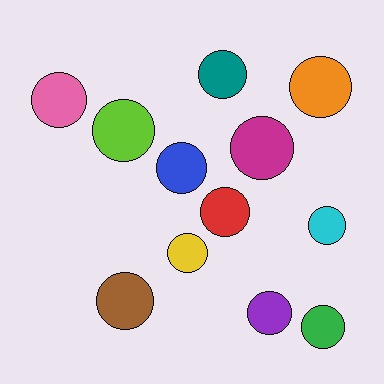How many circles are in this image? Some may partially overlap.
There are 12 circles.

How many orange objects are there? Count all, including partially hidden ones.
There is 1 orange object.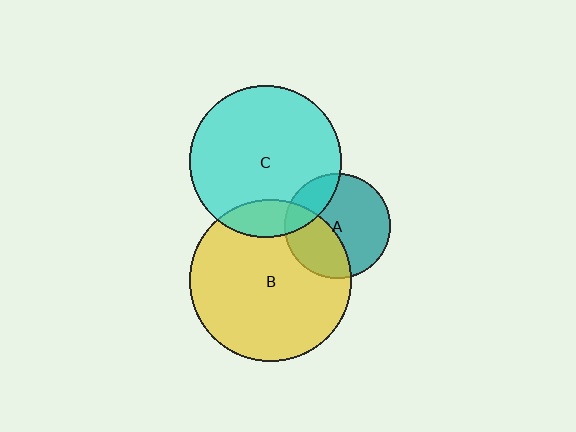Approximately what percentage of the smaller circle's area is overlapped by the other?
Approximately 35%.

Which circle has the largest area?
Circle B (yellow).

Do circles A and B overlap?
Yes.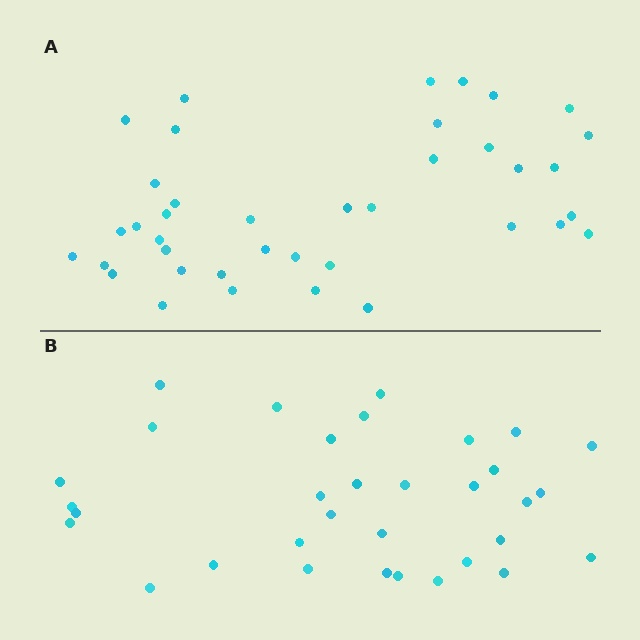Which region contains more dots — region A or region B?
Region A (the top region) has more dots.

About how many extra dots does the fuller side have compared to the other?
Region A has about 6 more dots than region B.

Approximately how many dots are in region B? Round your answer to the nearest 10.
About 30 dots. (The exact count is 33, which rounds to 30.)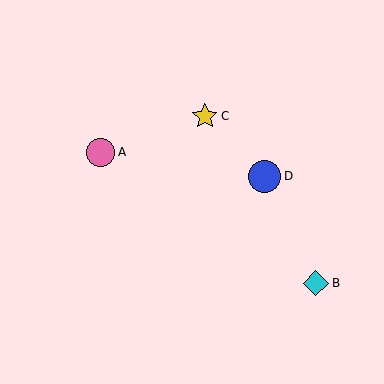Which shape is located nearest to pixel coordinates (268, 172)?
The blue circle (labeled D) at (265, 176) is nearest to that location.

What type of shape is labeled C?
Shape C is a yellow star.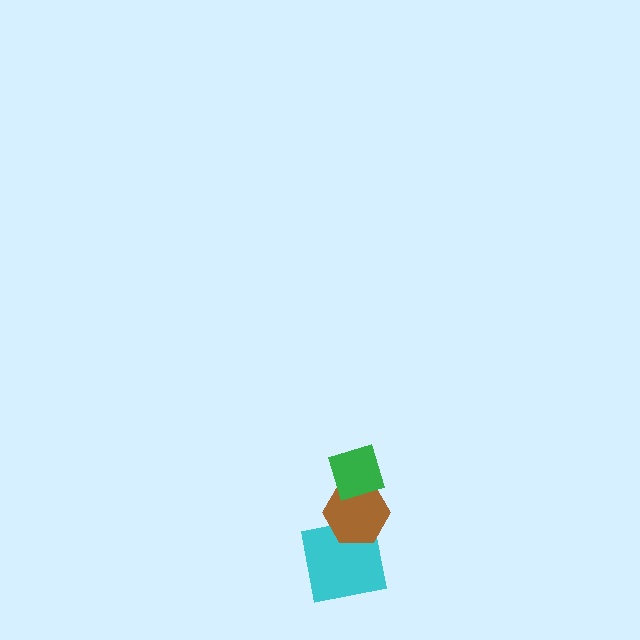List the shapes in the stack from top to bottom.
From top to bottom: the green diamond, the brown hexagon, the cyan square.